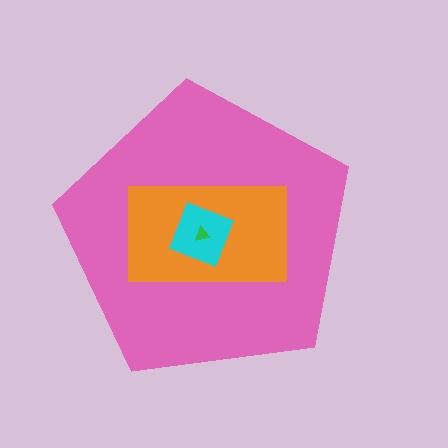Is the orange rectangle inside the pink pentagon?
Yes.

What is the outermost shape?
The pink pentagon.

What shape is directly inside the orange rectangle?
The cyan diamond.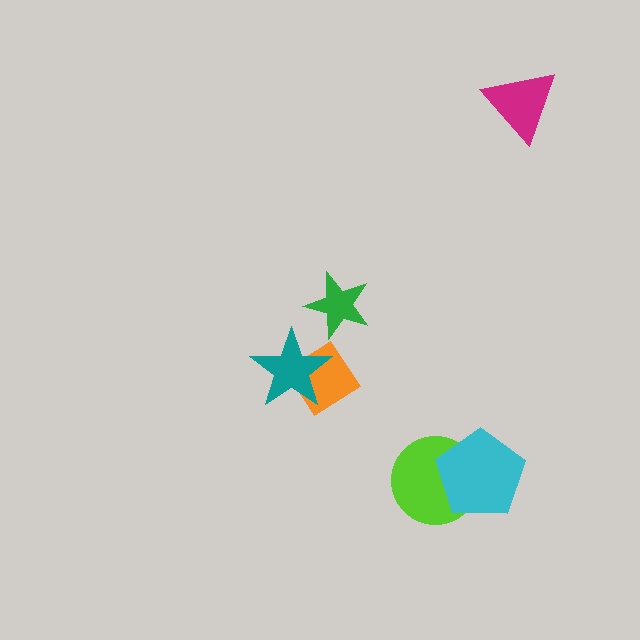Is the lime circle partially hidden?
Yes, it is partially covered by another shape.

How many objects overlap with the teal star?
1 object overlaps with the teal star.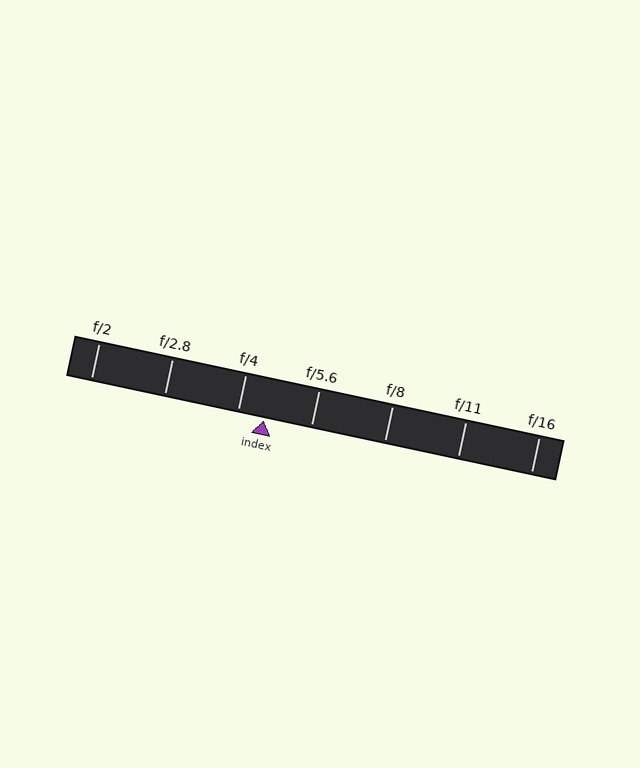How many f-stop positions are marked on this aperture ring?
There are 7 f-stop positions marked.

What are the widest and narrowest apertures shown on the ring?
The widest aperture shown is f/2 and the narrowest is f/16.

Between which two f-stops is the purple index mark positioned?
The index mark is between f/4 and f/5.6.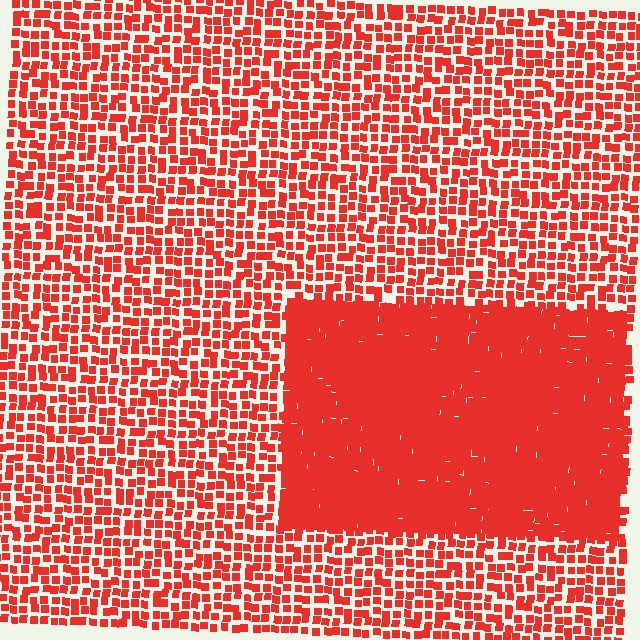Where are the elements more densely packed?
The elements are more densely packed inside the rectangle boundary.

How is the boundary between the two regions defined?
The boundary is defined by a change in element density (approximately 2.4x ratio). All elements are the same color, size, and shape.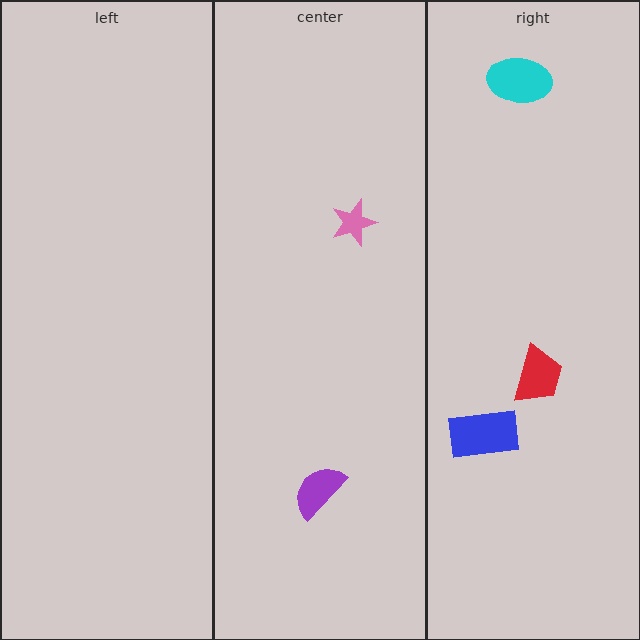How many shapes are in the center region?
2.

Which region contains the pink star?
The center region.